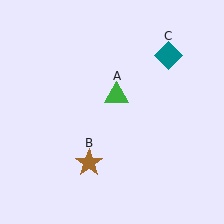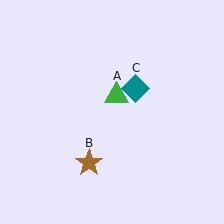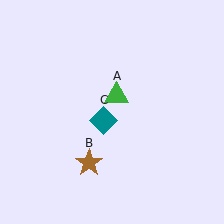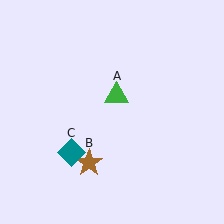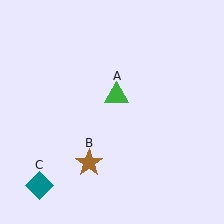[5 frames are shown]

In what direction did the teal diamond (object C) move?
The teal diamond (object C) moved down and to the left.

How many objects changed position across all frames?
1 object changed position: teal diamond (object C).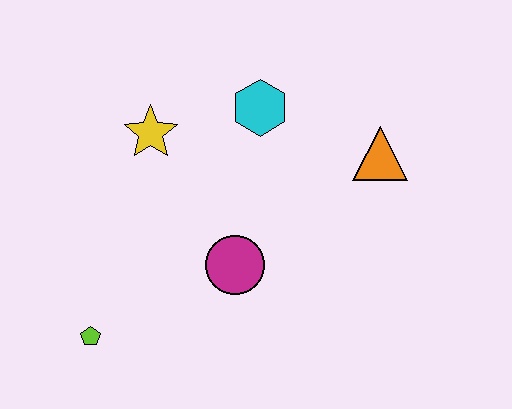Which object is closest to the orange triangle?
The cyan hexagon is closest to the orange triangle.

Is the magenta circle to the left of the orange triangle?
Yes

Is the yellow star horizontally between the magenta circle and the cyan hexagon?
No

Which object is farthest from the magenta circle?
The orange triangle is farthest from the magenta circle.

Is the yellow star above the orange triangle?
Yes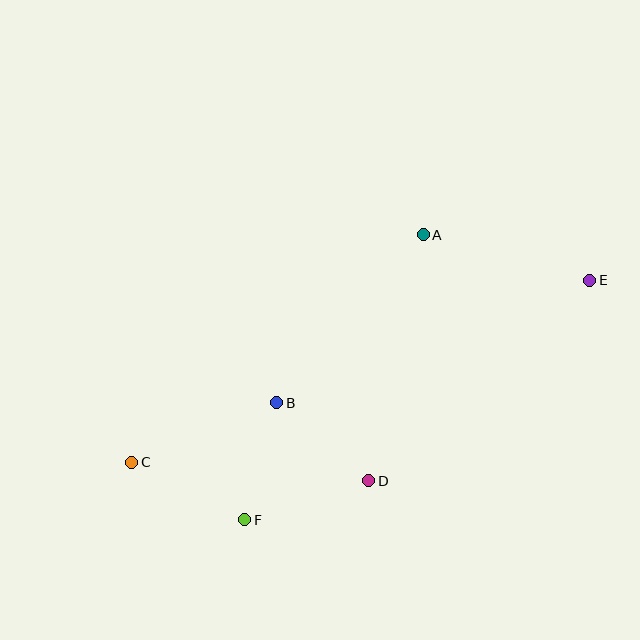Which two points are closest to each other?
Points B and D are closest to each other.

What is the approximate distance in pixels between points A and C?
The distance between A and C is approximately 370 pixels.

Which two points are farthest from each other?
Points C and E are farthest from each other.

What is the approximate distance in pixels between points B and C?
The distance between B and C is approximately 157 pixels.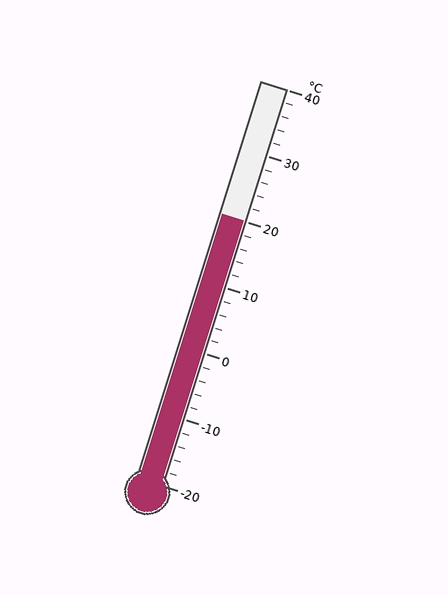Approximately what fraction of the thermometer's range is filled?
The thermometer is filled to approximately 65% of its range.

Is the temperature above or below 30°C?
The temperature is below 30°C.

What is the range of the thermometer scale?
The thermometer scale ranges from -20°C to 40°C.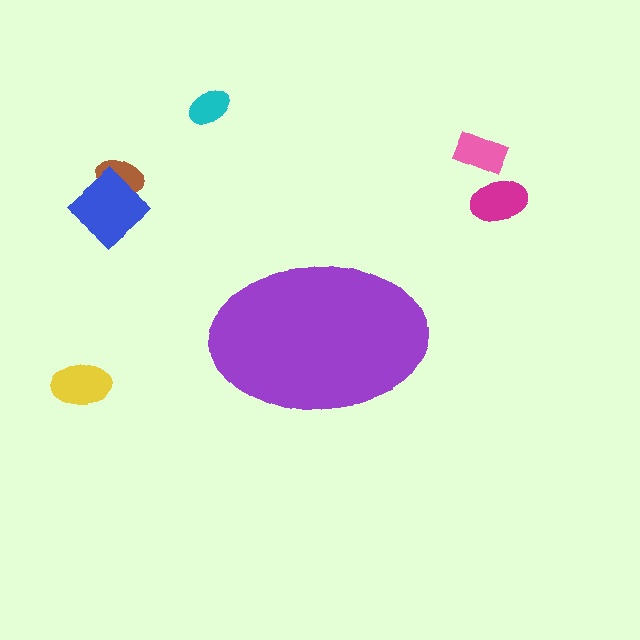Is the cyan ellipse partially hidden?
No, the cyan ellipse is fully visible.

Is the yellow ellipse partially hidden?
No, the yellow ellipse is fully visible.